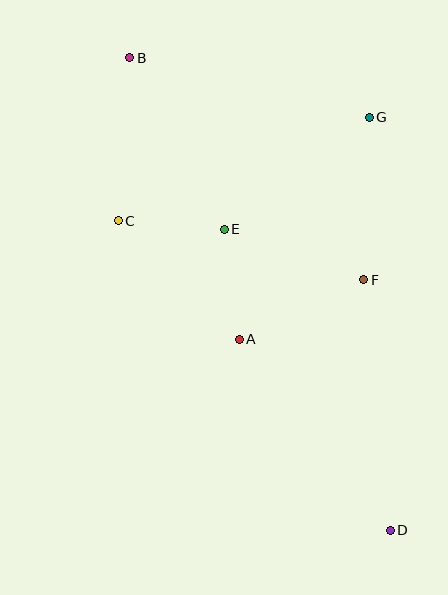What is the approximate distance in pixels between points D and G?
The distance between D and G is approximately 414 pixels.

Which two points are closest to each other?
Points C and E are closest to each other.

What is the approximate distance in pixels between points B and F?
The distance between B and F is approximately 323 pixels.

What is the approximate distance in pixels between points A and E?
The distance between A and E is approximately 111 pixels.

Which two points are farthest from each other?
Points B and D are farthest from each other.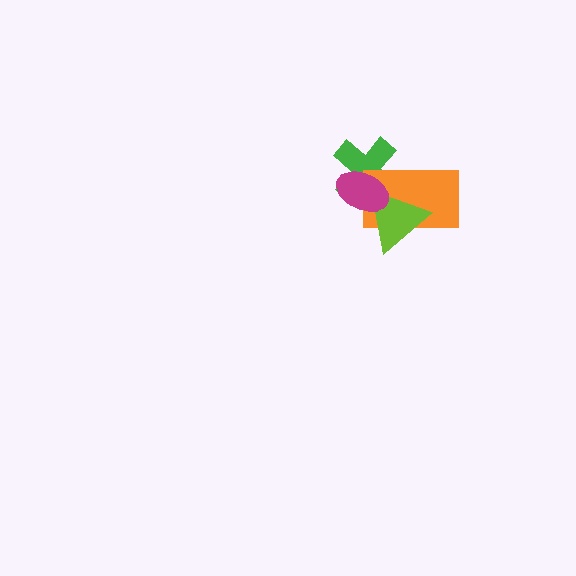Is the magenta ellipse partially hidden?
No, no other shape covers it.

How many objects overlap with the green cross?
3 objects overlap with the green cross.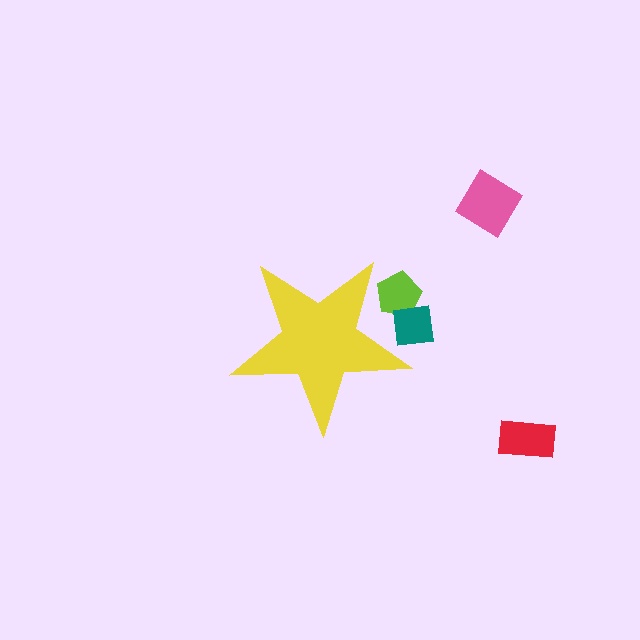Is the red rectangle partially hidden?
No, the red rectangle is fully visible.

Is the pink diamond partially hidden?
No, the pink diamond is fully visible.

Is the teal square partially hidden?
Yes, the teal square is partially hidden behind the yellow star.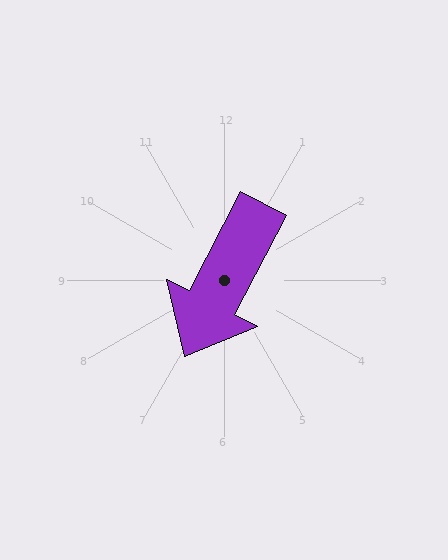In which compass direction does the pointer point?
Southwest.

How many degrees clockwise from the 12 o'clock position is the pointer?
Approximately 208 degrees.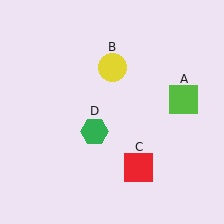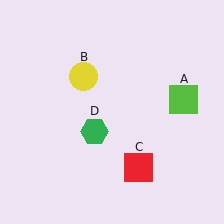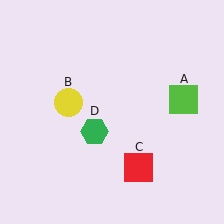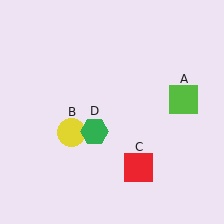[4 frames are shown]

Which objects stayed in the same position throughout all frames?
Lime square (object A) and red square (object C) and green hexagon (object D) remained stationary.